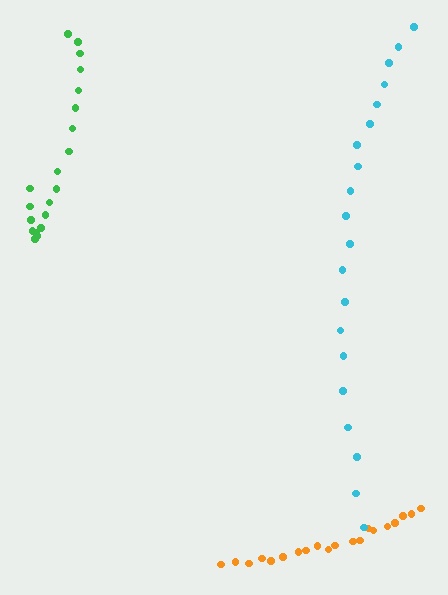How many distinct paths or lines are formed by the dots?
There are 3 distinct paths.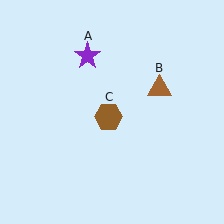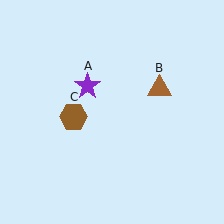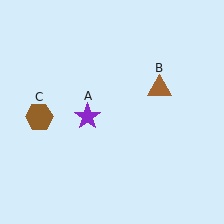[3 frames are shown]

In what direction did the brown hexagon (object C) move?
The brown hexagon (object C) moved left.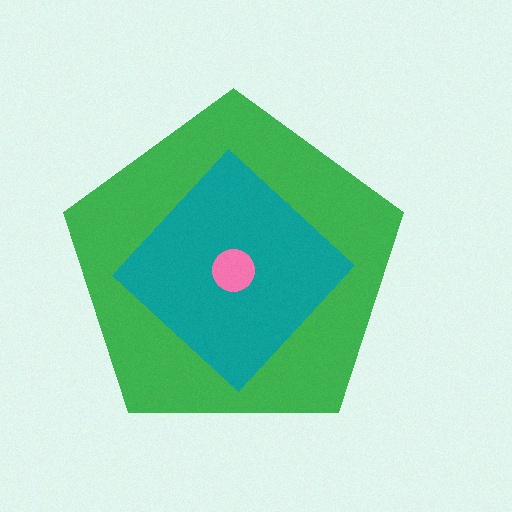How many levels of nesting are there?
3.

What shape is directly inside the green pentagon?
The teal diamond.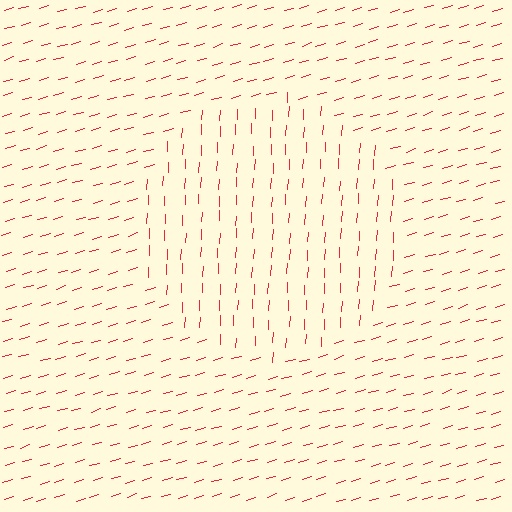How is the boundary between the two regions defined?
The boundary is defined purely by a change in line orientation (approximately 71 degrees difference). All lines are the same color and thickness.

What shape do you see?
I see a circle.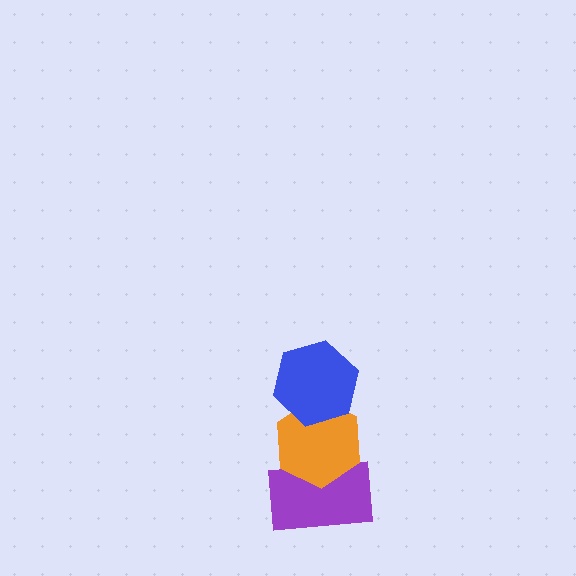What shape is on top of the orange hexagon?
The blue hexagon is on top of the orange hexagon.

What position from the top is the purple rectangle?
The purple rectangle is 3rd from the top.